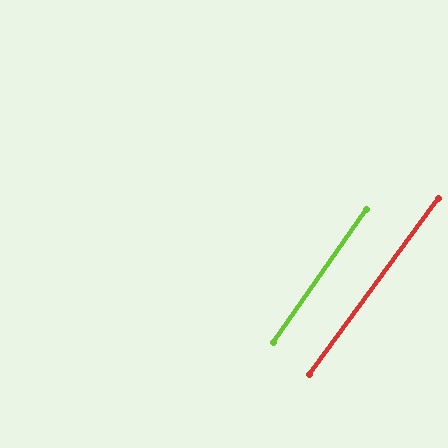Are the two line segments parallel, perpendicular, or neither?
Parallel — their directions differ by only 1.1°.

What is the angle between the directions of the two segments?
Approximately 1 degree.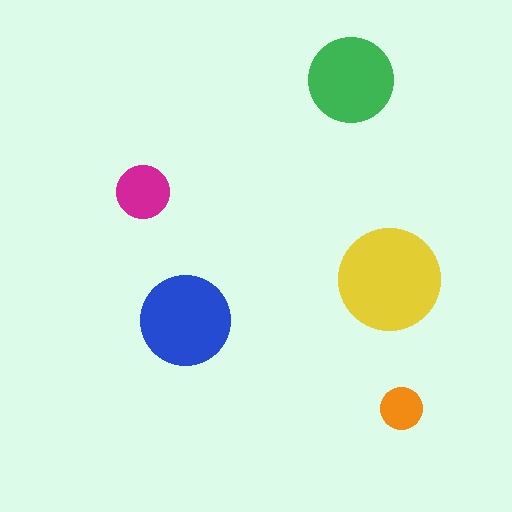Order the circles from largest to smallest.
the yellow one, the blue one, the green one, the magenta one, the orange one.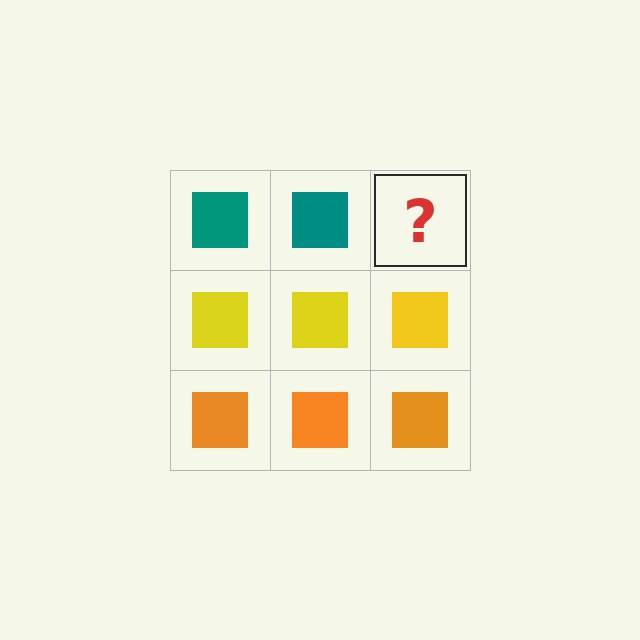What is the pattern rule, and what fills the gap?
The rule is that each row has a consistent color. The gap should be filled with a teal square.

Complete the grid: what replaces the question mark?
The question mark should be replaced with a teal square.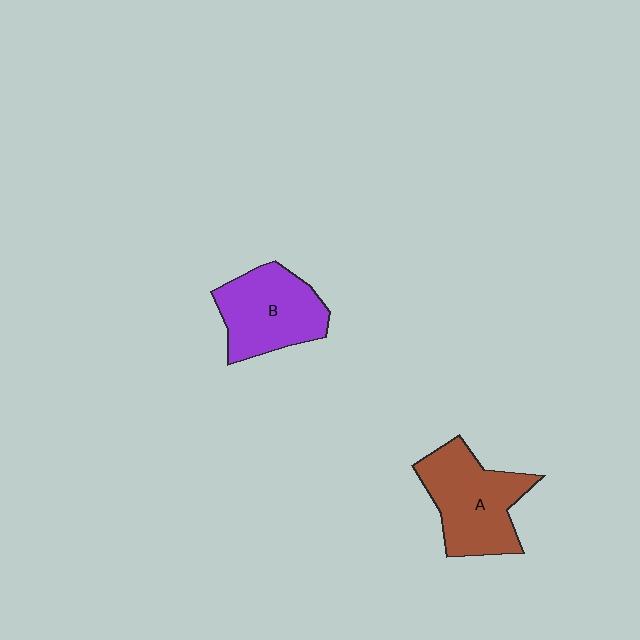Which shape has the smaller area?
Shape B (purple).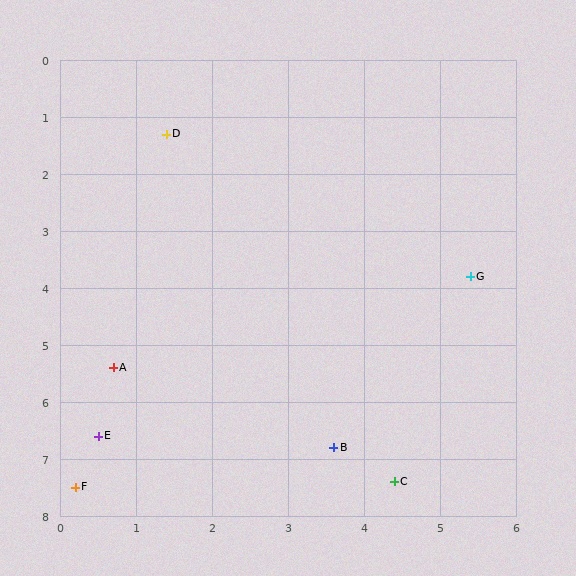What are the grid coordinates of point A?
Point A is at approximately (0.7, 5.4).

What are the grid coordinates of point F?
Point F is at approximately (0.2, 7.5).